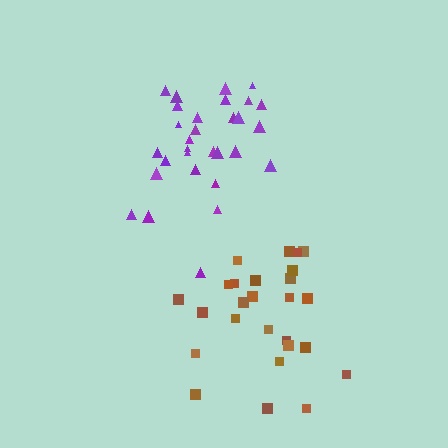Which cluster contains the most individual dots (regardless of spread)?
Purple (30).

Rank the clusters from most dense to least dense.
purple, brown.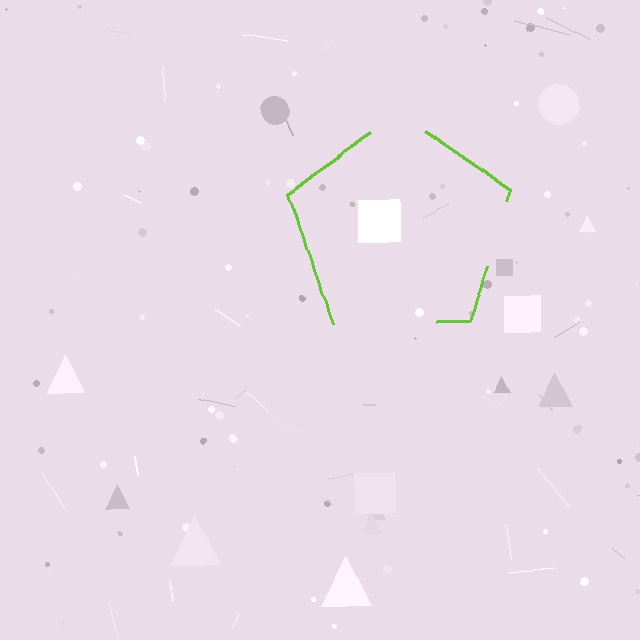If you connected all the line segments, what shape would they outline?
They would outline a pentagon.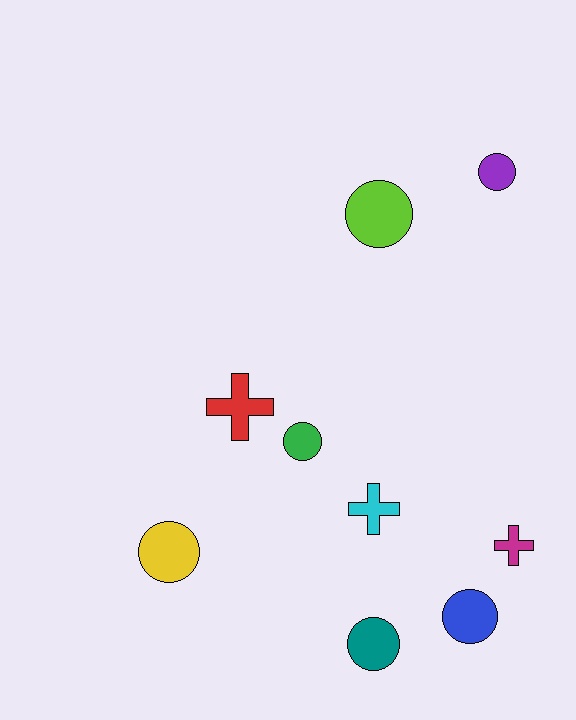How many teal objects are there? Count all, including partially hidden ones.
There is 1 teal object.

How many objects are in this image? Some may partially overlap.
There are 9 objects.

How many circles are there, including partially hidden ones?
There are 6 circles.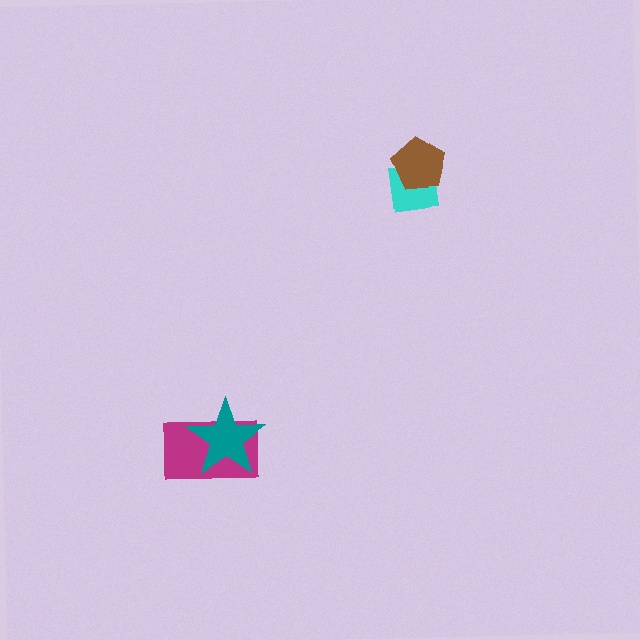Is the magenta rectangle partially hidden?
Yes, it is partially covered by another shape.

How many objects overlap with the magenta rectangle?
1 object overlaps with the magenta rectangle.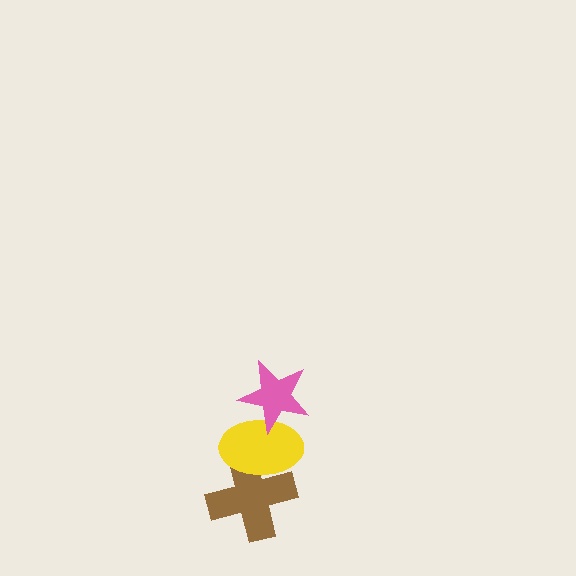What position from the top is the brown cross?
The brown cross is 3rd from the top.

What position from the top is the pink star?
The pink star is 1st from the top.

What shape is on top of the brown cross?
The yellow ellipse is on top of the brown cross.